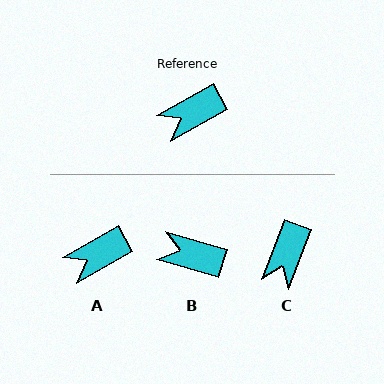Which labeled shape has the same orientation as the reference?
A.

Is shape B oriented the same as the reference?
No, it is off by about 46 degrees.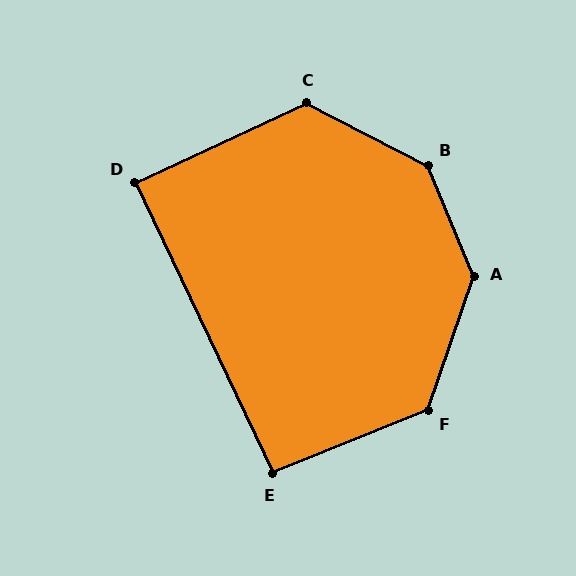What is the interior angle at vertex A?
Approximately 139 degrees (obtuse).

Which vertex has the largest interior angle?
B, at approximately 140 degrees.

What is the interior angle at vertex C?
Approximately 128 degrees (obtuse).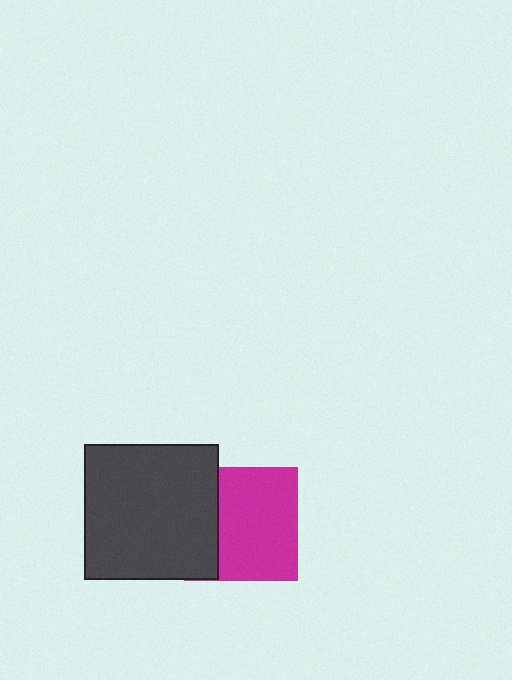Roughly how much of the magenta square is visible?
Most of it is visible (roughly 69%).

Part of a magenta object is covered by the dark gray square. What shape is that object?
It is a square.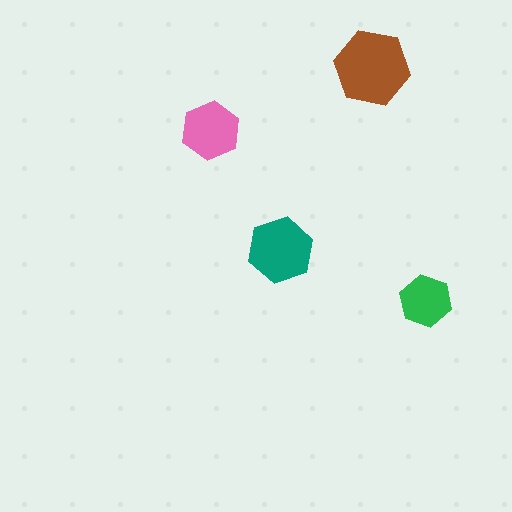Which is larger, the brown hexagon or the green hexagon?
The brown one.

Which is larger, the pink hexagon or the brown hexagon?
The brown one.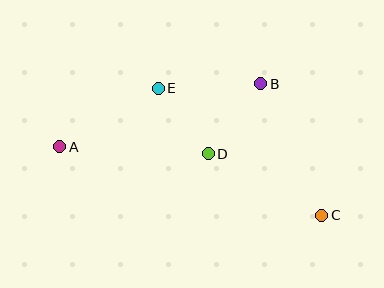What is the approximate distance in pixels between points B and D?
The distance between B and D is approximately 88 pixels.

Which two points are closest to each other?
Points D and E are closest to each other.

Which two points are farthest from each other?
Points A and C are farthest from each other.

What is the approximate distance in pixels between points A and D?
The distance between A and D is approximately 149 pixels.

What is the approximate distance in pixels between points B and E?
The distance between B and E is approximately 103 pixels.